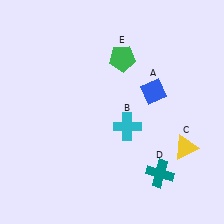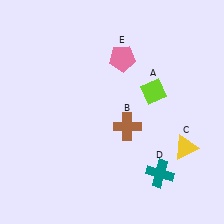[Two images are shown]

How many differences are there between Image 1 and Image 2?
There are 3 differences between the two images.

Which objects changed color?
A changed from blue to lime. B changed from cyan to brown. E changed from green to pink.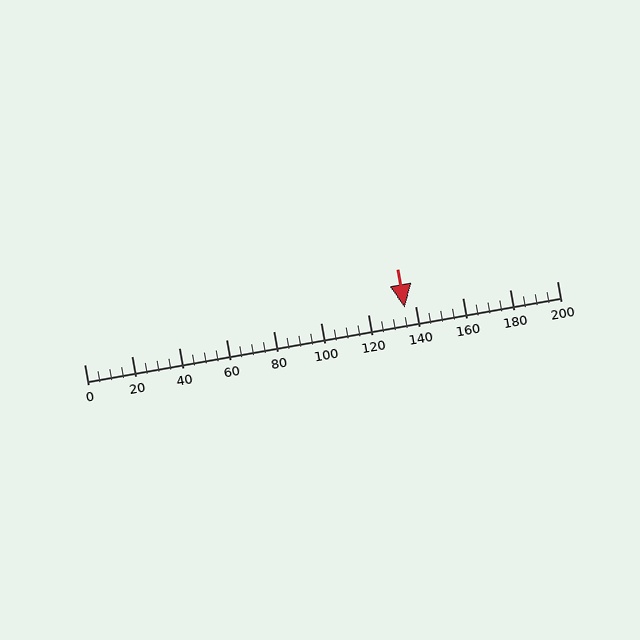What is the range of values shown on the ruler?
The ruler shows values from 0 to 200.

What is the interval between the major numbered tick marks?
The major tick marks are spaced 20 units apart.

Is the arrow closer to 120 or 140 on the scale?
The arrow is closer to 140.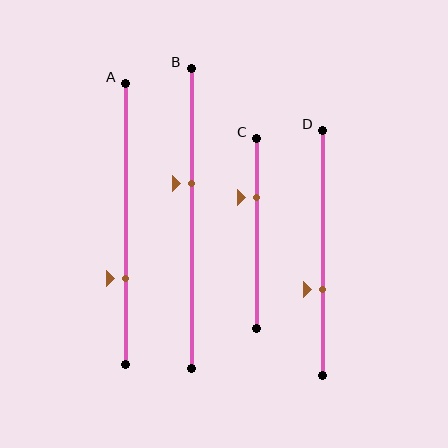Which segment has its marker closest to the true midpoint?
Segment B has its marker closest to the true midpoint.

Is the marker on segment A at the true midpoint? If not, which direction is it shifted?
No, the marker on segment A is shifted downward by about 19% of the segment length.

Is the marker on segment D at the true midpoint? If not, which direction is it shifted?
No, the marker on segment D is shifted downward by about 15% of the segment length.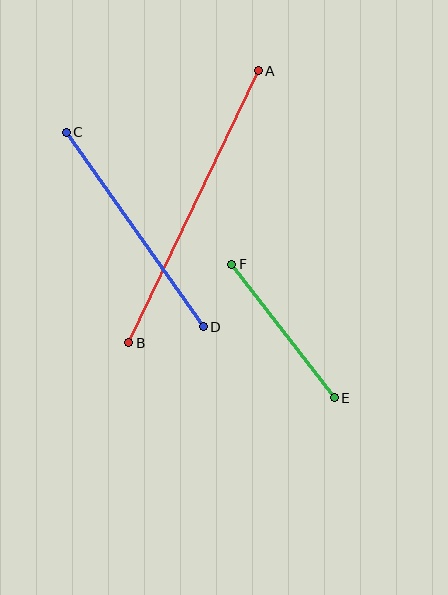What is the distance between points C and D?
The distance is approximately 238 pixels.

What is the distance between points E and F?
The distance is approximately 169 pixels.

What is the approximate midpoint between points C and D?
The midpoint is at approximately (135, 230) pixels.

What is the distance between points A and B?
The distance is approximately 301 pixels.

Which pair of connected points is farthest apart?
Points A and B are farthest apart.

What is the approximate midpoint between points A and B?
The midpoint is at approximately (193, 207) pixels.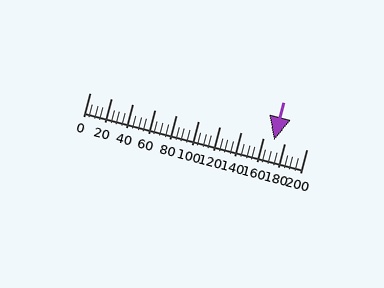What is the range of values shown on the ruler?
The ruler shows values from 0 to 200.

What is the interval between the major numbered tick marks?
The major tick marks are spaced 20 units apart.